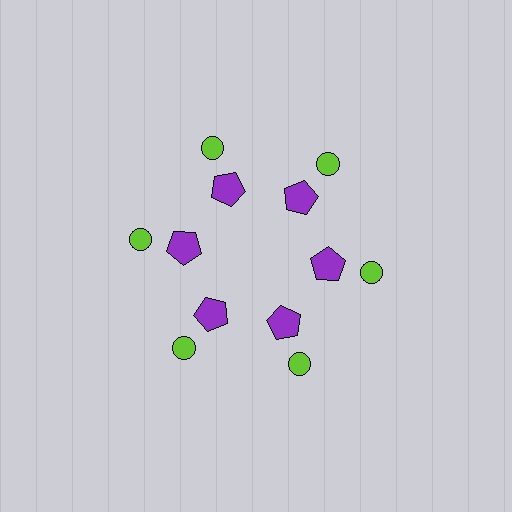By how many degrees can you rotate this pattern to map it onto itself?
The pattern maps onto itself every 60 degrees of rotation.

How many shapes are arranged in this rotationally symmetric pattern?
There are 12 shapes, arranged in 6 groups of 2.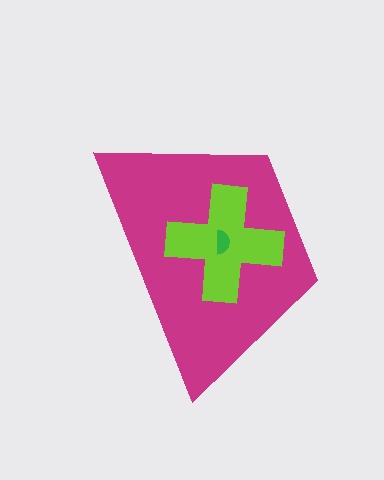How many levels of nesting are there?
3.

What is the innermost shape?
The green semicircle.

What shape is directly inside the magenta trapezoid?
The lime cross.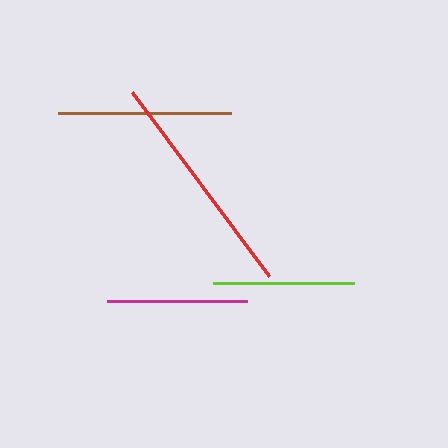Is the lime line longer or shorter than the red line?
The red line is longer than the lime line.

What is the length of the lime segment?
The lime segment is approximately 141 pixels long.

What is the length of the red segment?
The red segment is approximately 229 pixels long.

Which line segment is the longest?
The red line is the longest at approximately 229 pixels.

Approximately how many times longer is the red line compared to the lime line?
The red line is approximately 1.6 times the length of the lime line.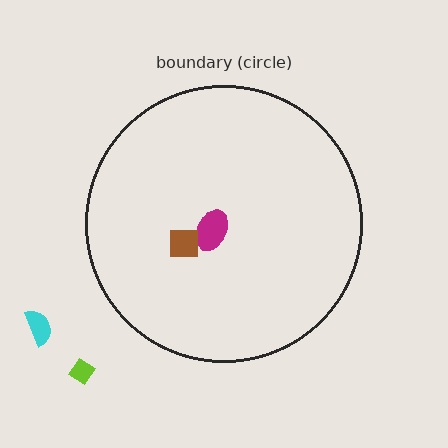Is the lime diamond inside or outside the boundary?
Outside.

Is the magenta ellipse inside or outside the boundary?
Inside.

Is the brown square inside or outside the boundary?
Inside.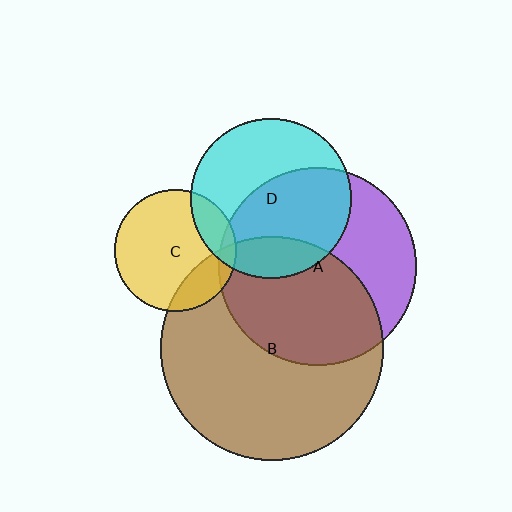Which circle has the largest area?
Circle B (brown).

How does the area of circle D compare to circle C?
Approximately 1.7 times.